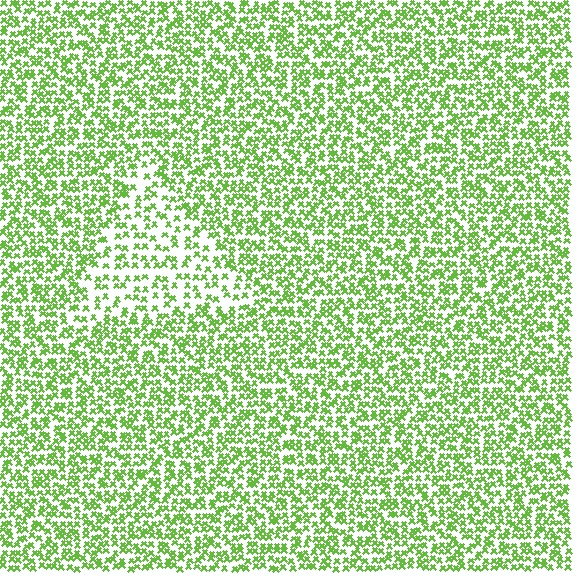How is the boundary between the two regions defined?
The boundary is defined by a change in element density (approximately 1.8x ratio). All elements are the same color, size, and shape.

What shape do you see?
I see a triangle.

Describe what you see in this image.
The image contains small lime elements arranged at two different densities. A triangle-shaped region is visible where the elements are less densely packed than the surrounding area.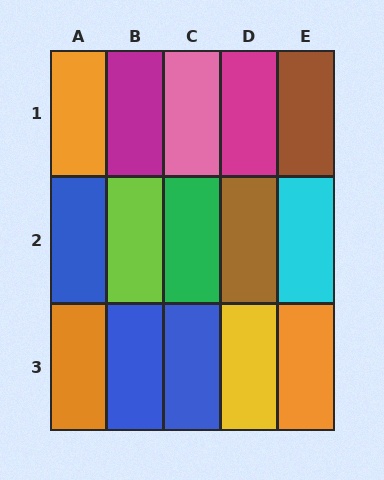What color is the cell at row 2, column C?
Green.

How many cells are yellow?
1 cell is yellow.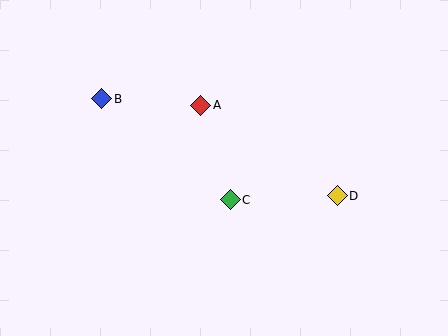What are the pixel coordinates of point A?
Point A is at (201, 105).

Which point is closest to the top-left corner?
Point B is closest to the top-left corner.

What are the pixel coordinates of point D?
Point D is at (337, 196).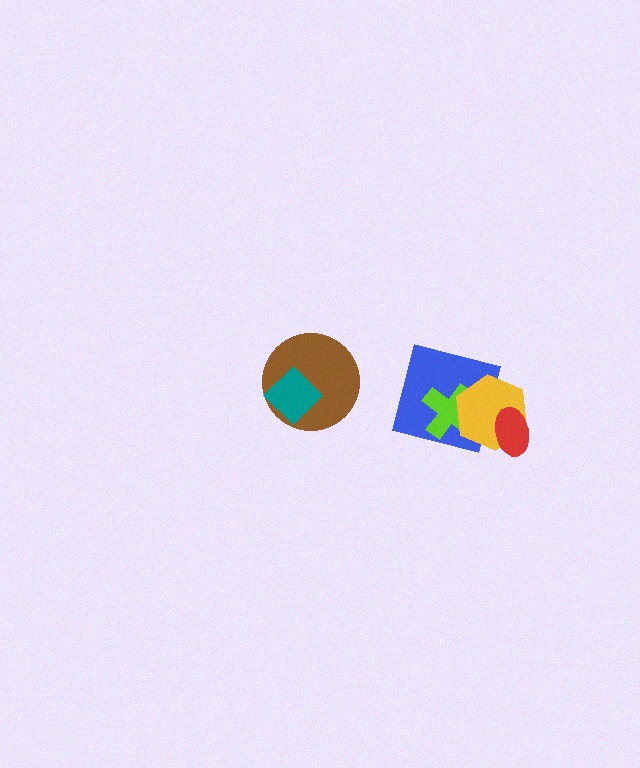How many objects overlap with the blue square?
2 objects overlap with the blue square.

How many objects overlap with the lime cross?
2 objects overlap with the lime cross.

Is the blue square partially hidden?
Yes, it is partially covered by another shape.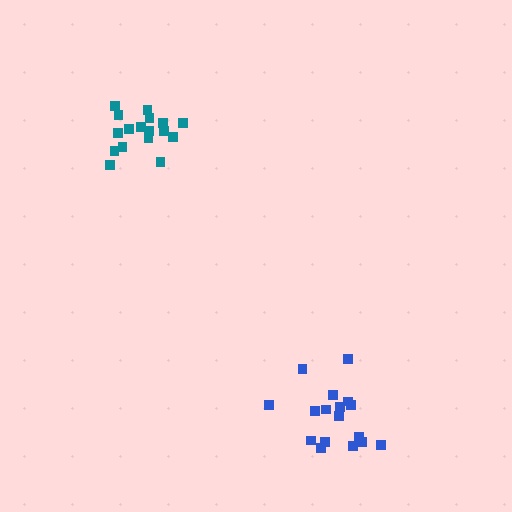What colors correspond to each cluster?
The clusters are colored: teal, blue.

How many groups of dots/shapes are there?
There are 2 groups.